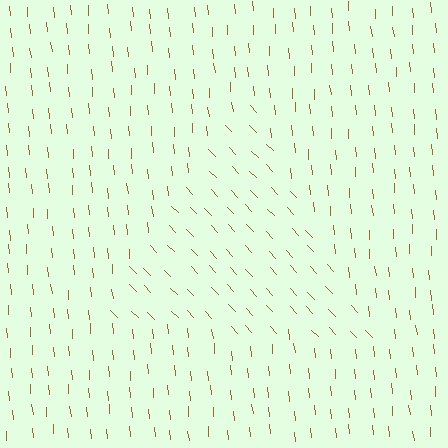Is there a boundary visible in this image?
Yes, there is a texture boundary formed by a change in line orientation.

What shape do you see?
I see a triangle.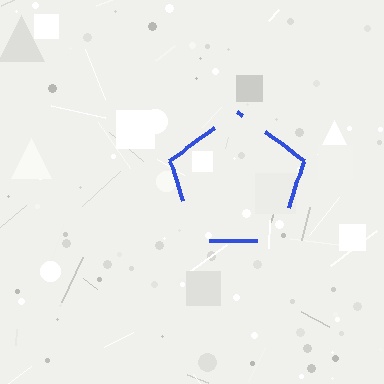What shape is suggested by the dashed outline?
The dashed outline suggests a pentagon.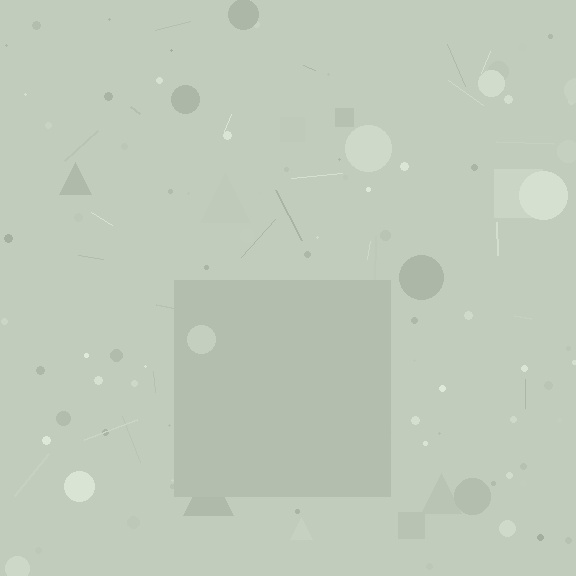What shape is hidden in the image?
A square is hidden in the image.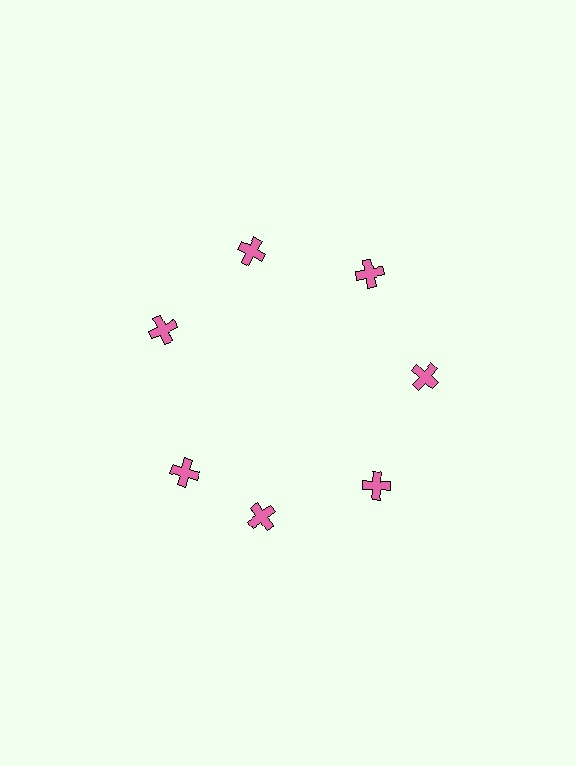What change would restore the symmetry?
The symmetry would be restored by rotating it back into even spacing with its neighbors so that all 7 crosses sit at equal angles and equal distance from the center.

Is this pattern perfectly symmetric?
No. The 7 pink crosses are arranged in a ring, but one element near the 8 o'clock position is rotated out of alignment along the ring, breaking the 7-fold rotational symmetry.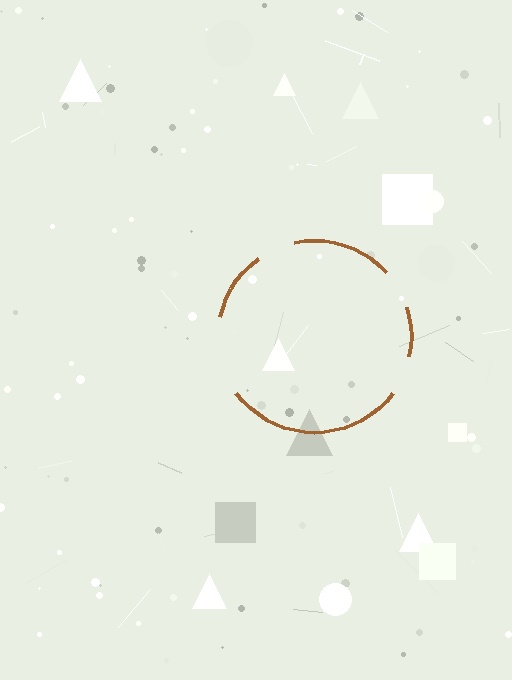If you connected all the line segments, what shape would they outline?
They would outline a circle.